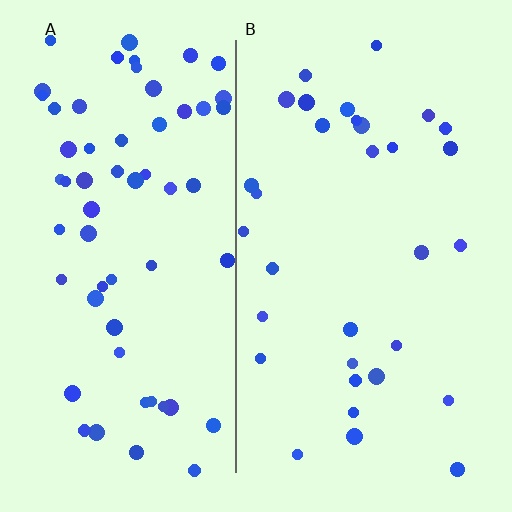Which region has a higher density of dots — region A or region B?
A (the left).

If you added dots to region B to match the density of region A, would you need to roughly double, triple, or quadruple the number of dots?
Approximately double.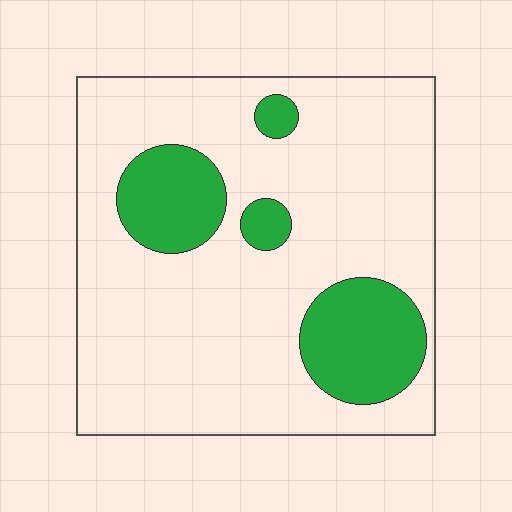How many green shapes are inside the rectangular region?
4.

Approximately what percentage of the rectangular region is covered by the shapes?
Approximately 20%.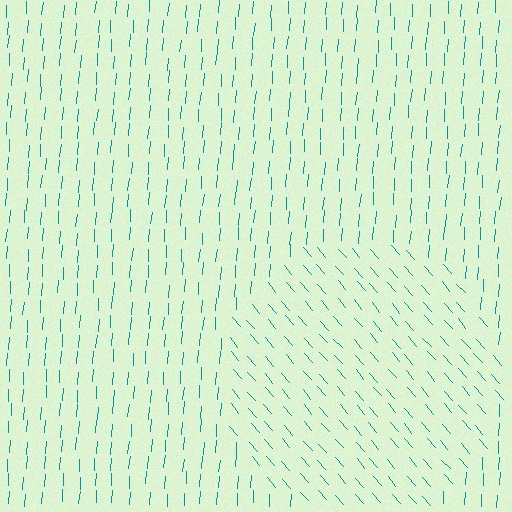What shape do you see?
I see a circle.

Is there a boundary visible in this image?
Yes, there is a texture boundary formed by a change in line orientation.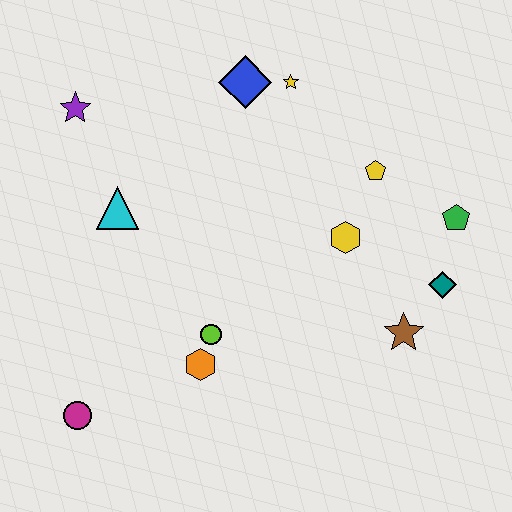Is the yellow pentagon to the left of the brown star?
Yes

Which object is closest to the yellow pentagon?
The yellow hexagon is closest to the yellow pentagon.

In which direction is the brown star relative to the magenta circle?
The brown star is to the right of the magenta circle.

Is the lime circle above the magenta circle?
Yes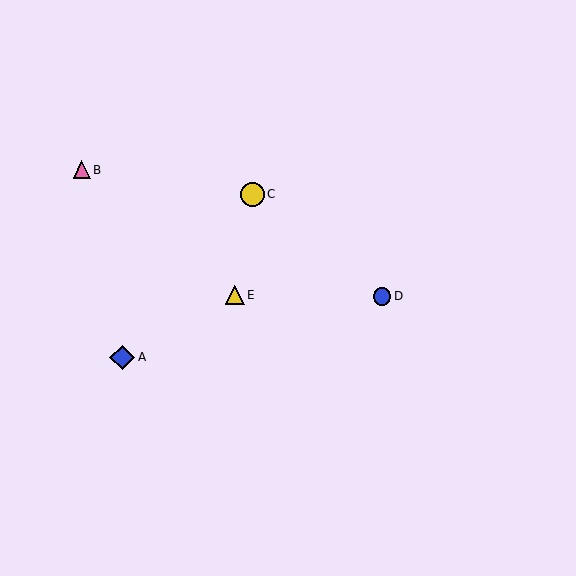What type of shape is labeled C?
Shape C is a yellow circle.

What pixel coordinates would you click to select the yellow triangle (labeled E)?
Click at (235, 295) to select the yellow triangle E.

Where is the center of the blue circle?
The center of the blue circle is at (382, 296).